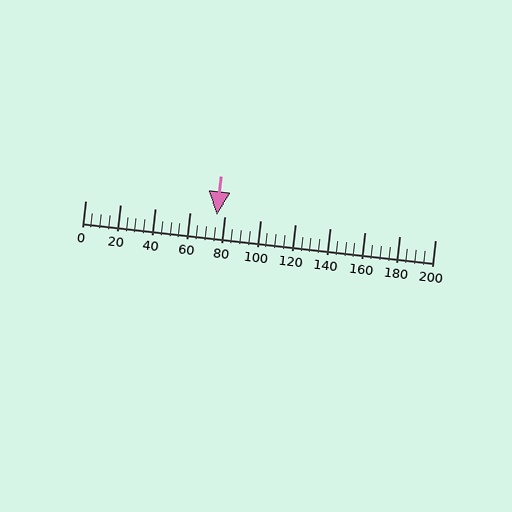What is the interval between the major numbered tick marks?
The major tick marks are spaced 20 units apart.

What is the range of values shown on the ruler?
The ruler shows values from 0 to 200.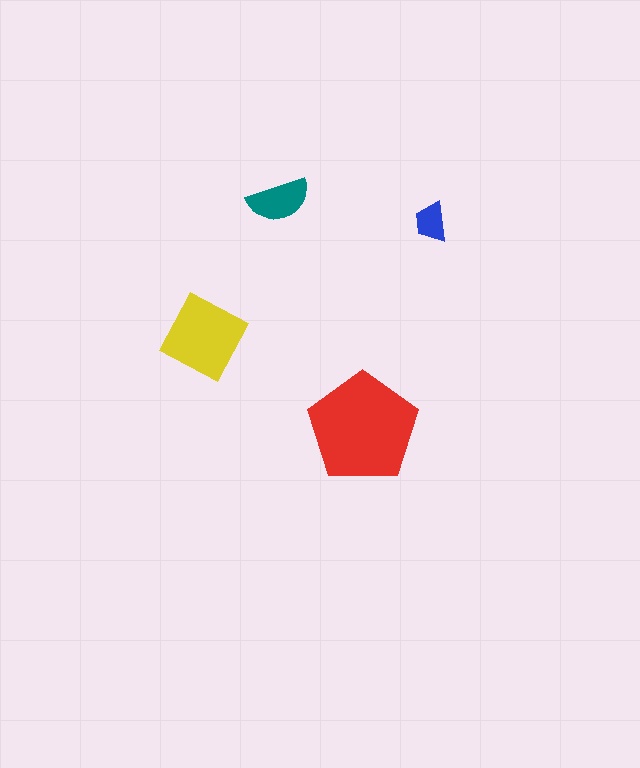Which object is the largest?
The red pentagon.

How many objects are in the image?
There are 4 objects in the image.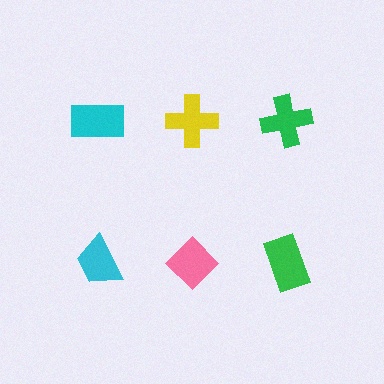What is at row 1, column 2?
A yellow cross.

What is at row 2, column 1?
A cyan trapezoid.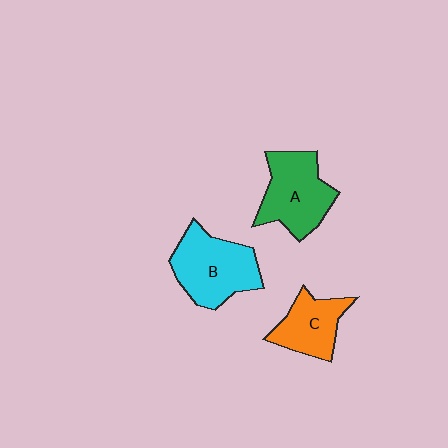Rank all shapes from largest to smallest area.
From largest to smallest: B (cyan), A (green), C (orange).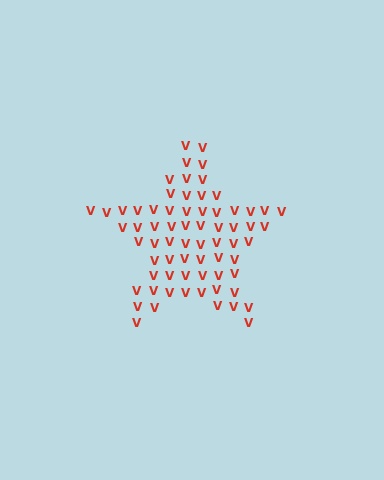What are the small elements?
The small elements are letter V's.